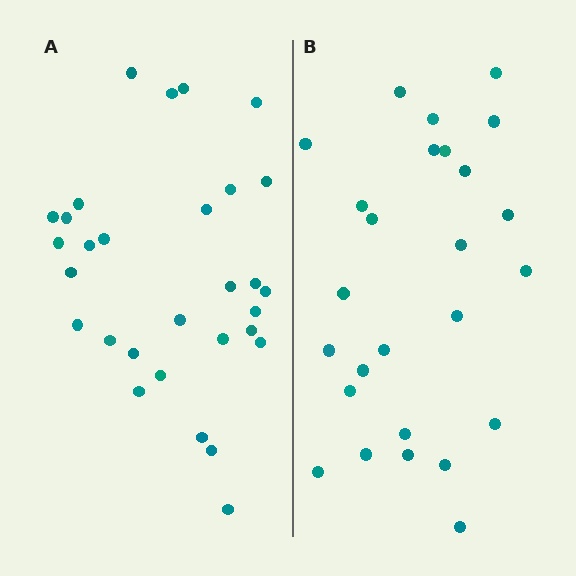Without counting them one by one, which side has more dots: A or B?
Region A (the left region) has more dots.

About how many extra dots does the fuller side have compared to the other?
Region A has about 4 more dots than region B.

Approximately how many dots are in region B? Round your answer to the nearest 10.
About 30 dots. (The exact count is 26, which rounds to 30.)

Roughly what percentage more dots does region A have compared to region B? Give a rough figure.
About 15% more.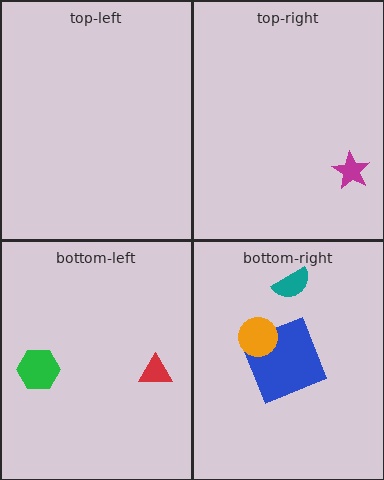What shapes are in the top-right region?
The magenta star.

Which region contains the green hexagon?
The bottom-left region.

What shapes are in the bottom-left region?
The red triangle, the green hexagon.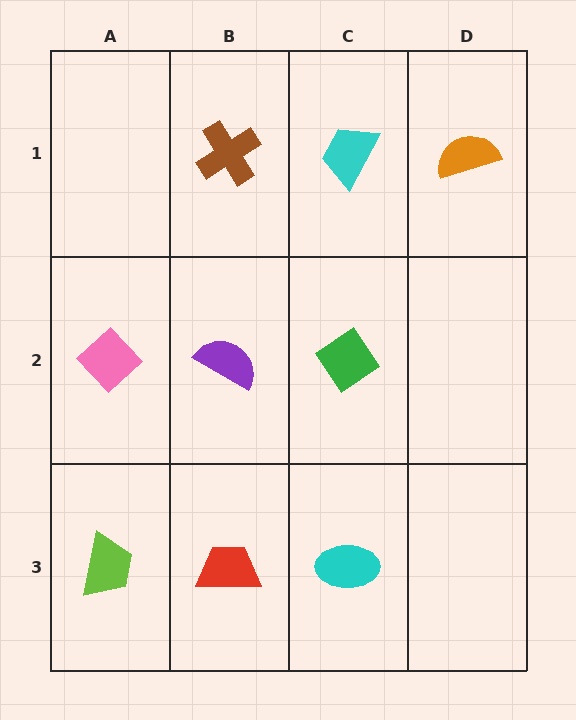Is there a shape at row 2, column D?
No, that cell is empty.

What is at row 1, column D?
An orange semicircle.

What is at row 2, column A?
A pink diamond.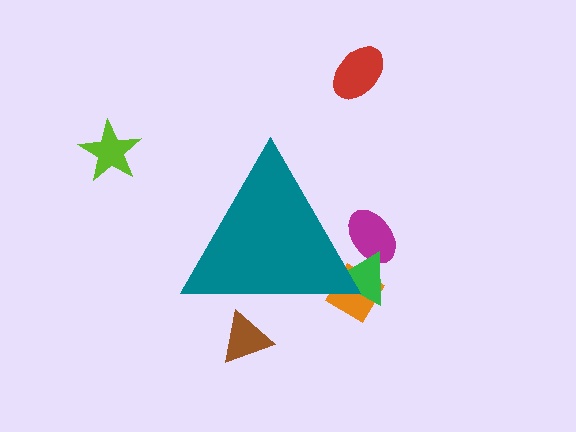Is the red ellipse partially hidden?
No, the red ellipse is fully visible.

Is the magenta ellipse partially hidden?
Yes, the magenta ellipse is partially hidden behind the teal triangle.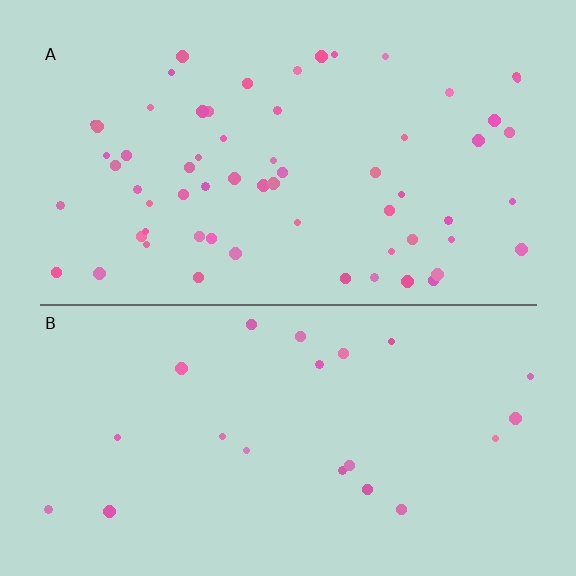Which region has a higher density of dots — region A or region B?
A (the top).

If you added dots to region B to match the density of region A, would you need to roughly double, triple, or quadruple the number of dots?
Approximately triple.